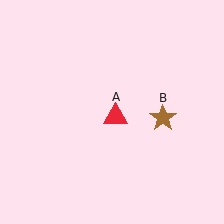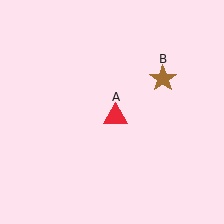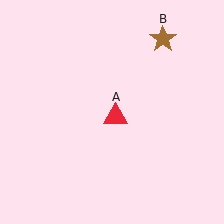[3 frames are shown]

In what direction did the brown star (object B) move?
The brown star (object B) moved up.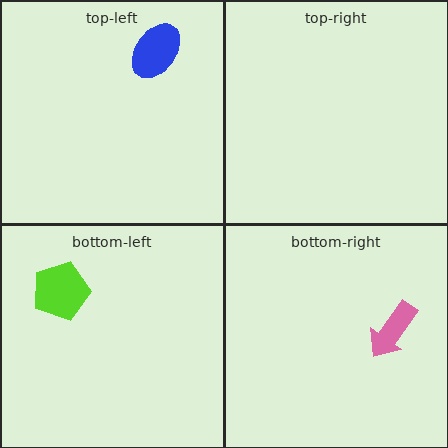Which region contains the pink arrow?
The bottom-right region.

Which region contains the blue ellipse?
The top-left region.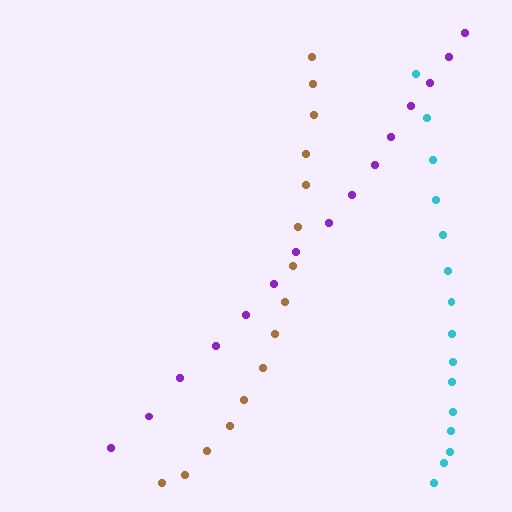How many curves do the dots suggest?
There are 3 distinct paths.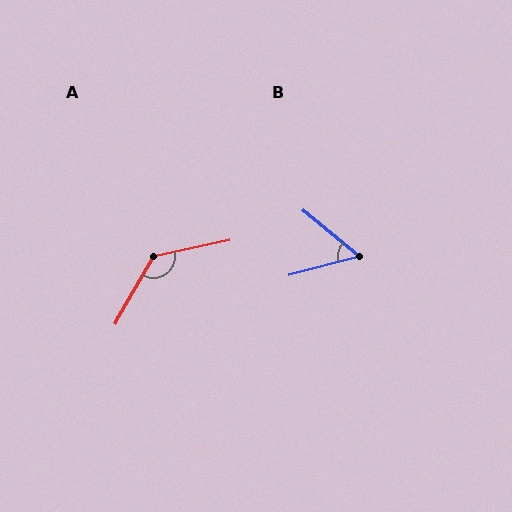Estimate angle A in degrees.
Approximately 132 degrees.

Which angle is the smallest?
B, at approximately 54 degrees.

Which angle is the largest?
A, at approximately 132 degrees.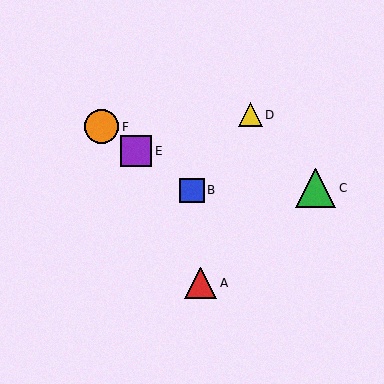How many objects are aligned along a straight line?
3 objects (B, E, F) are aligned along a straight line.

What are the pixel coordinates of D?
Object D is at (250, 115).